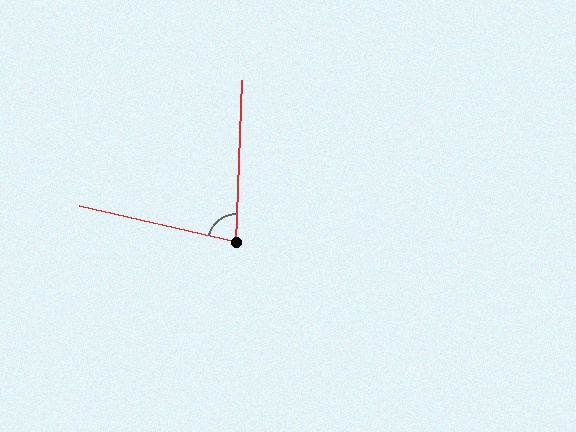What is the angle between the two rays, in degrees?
Approximately 79 degrees.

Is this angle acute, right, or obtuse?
It is acute.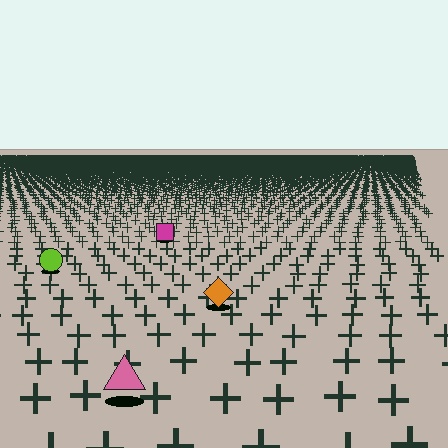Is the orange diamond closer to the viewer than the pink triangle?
No. The pink triangle is closer — you can tell from the texture gradient: the ground texture is coarser near it.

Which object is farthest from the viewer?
The magenta square is farthest from the viewer. It appears smaller and the ground texture around it is denser.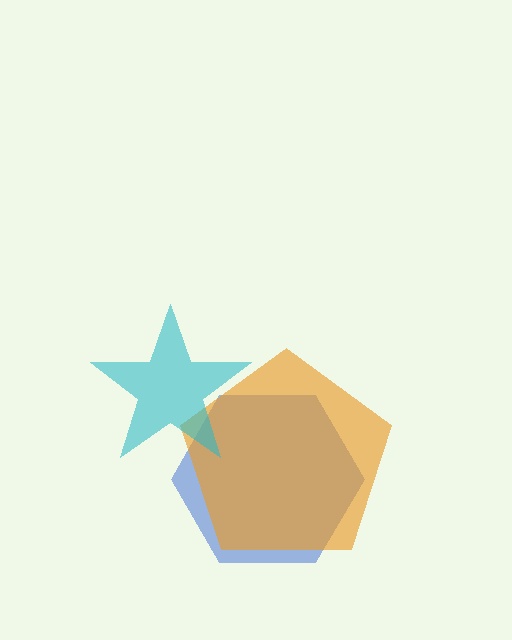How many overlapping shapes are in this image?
There are 3 overlapping shapes in the image.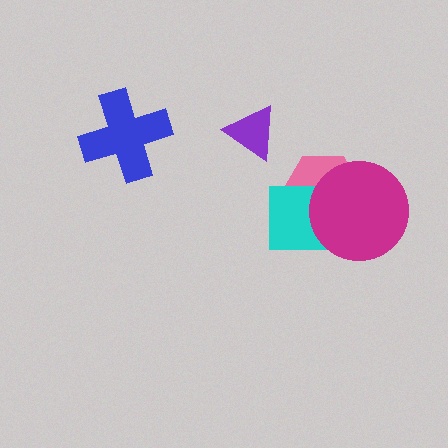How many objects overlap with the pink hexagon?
2 objects overlap with the pink hexagon.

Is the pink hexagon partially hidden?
Yes, it is partially covered by another shape.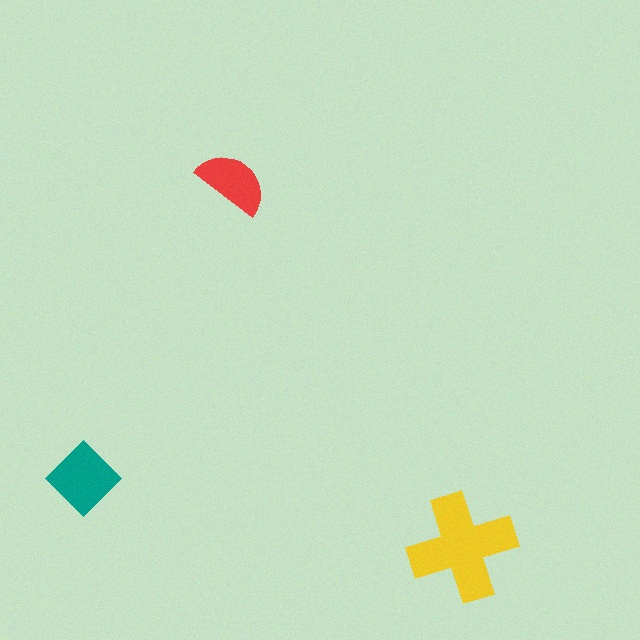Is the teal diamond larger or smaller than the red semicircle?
Larger.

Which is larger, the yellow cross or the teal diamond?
The yellow cross.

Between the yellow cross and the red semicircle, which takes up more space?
The yellow cross.